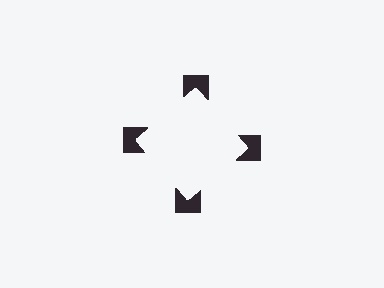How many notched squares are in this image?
There are 4 — one at each vertex of the illusory square.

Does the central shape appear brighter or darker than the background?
It typically appears slightly brighter than the background, even though no actual brightness change is drawn.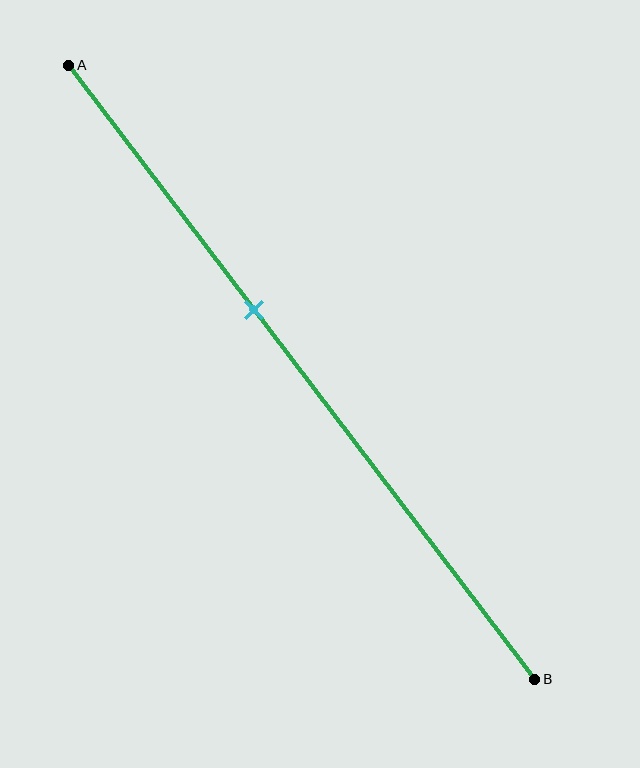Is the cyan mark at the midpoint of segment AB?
No, the mark is at about 40% from A, not at the 50% midpoint.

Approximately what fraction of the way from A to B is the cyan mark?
The cyan mark is approximately 40% of the way from A to B.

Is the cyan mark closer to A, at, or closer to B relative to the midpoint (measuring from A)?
The cyan mark is closer to point A than the midpoint of segment AB.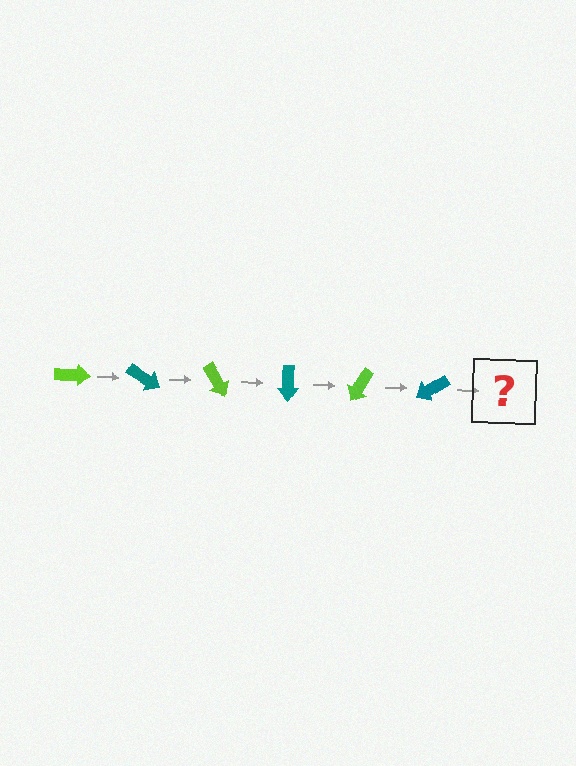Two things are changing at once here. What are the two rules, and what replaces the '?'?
The two rules are that it rotates 30 degrees each step and the color cycles through lime and teal. The '?' should be a lime arrow, rotated 180 degrees from the start.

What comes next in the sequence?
The next element should be a lime arrow, rotated 180 degrees from the start.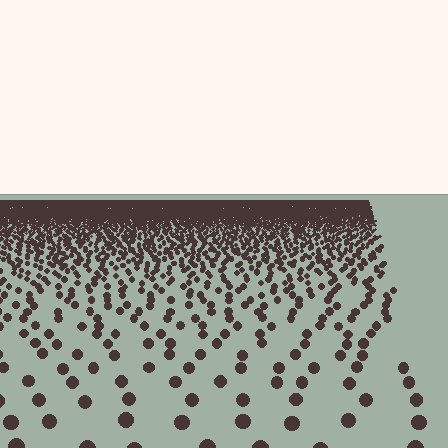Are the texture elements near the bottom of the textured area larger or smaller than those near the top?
Larger. Near the bottom, elements are closer to the viewer and appear at a bigger on-screen size.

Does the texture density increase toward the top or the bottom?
Density increases toward the top.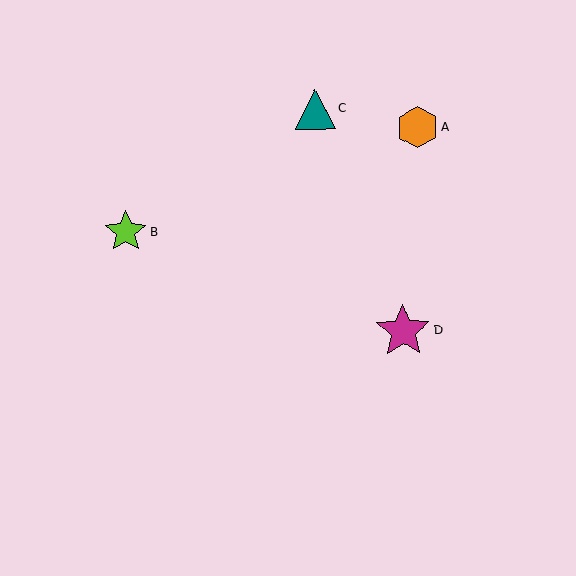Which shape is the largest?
The magenta star (labeled D) is the largest.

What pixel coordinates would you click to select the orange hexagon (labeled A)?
Click at (417, 128) to select the orange hexagon A.